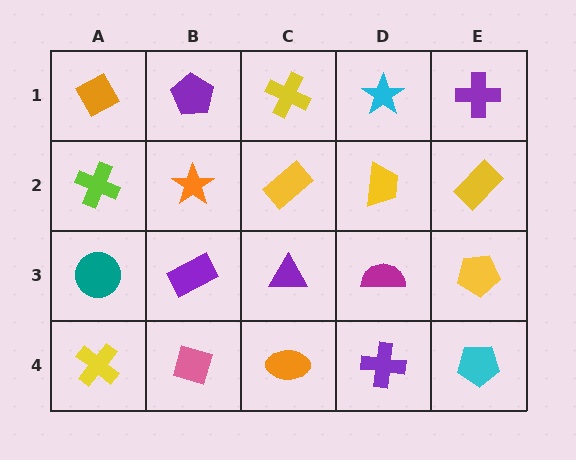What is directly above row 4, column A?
A teal circle.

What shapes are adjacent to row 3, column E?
A yellow rectangle (row 2, column E), a cyan pentagon (row 4, column E), a magenta semicircle (row 3, column D).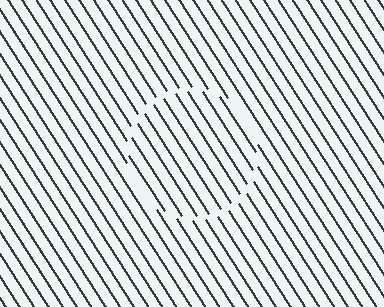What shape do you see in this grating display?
An illusory circle. The interior of the shape contains the same grating, shifted by half a period — the contour is defined by the phase discontinuity where line-ends from the inner and outer gratings abut.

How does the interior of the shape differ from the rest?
The interior of the shape contains the same grating, shifted by half a period — the contour is defined by the phase discontinuity where line-ends from the inner and outer gratings abut.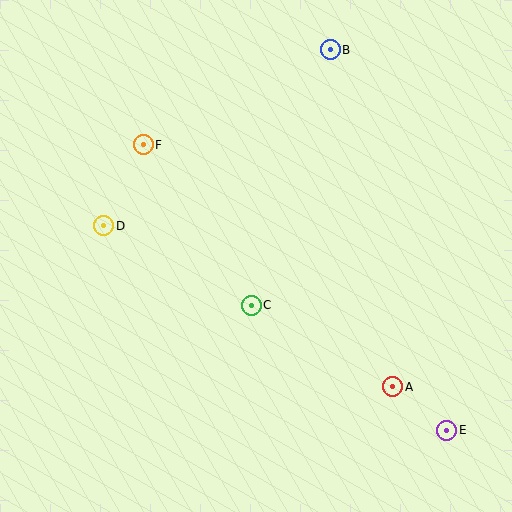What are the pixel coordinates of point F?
Point F is at (143, 145).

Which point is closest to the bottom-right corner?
Point E is closest to the bottom-right corner.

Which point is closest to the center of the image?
Point C at (251, 305) is closest to the center.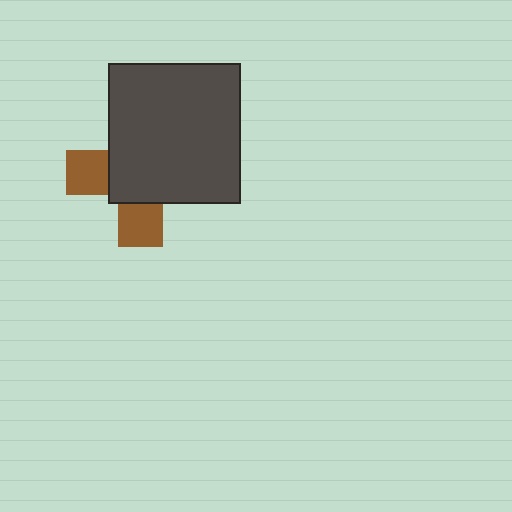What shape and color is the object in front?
The object in front is a dark gray rectangle.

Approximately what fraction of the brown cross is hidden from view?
Roughly 66% of the brown cross is hidden behind the dark gray rectangle.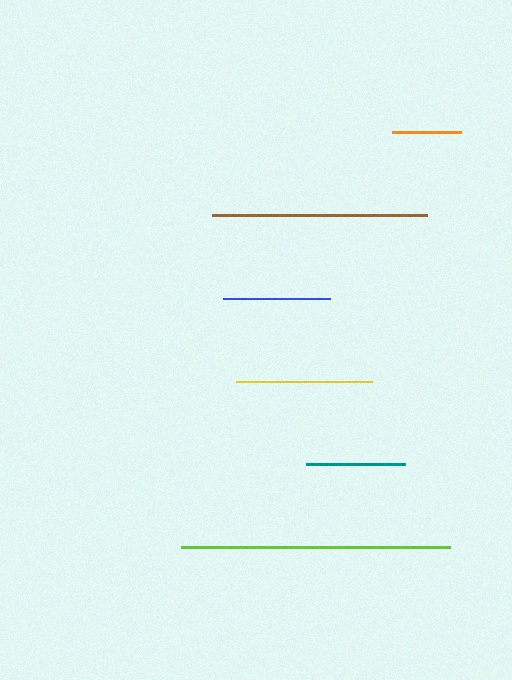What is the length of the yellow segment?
The yellow segment is approximately 136 pixels long.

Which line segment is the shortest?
The orange line is the shortest at approximately 69 pixels.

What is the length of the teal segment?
The teal segment is approximately 99 pixels long.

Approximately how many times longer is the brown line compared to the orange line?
The brown line is approximately 3.1 times the length of the orange line.